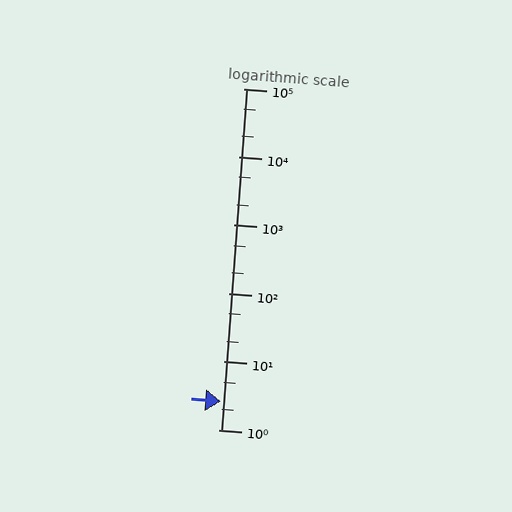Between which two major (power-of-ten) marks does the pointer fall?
The pointer is between 1 and 10.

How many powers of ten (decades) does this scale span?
The scale spans 5 decades, from 1 to 100000.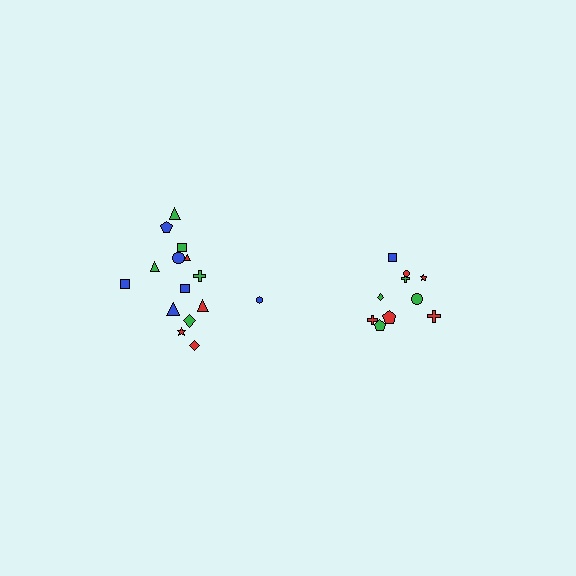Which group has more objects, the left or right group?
The left group.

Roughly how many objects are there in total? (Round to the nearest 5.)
Roughly 25 objects in total.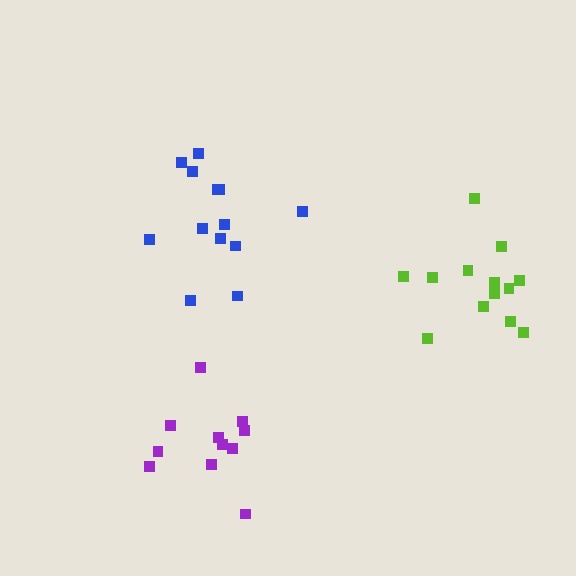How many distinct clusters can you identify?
There are 3 distinct clusters.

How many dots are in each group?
Group 1: 11 dots, Group 2: 13 dots, Group 3: 13 dots (37 total).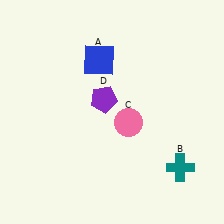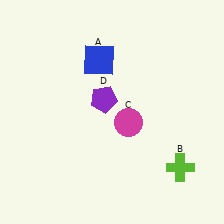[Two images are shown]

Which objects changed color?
B changed from teal to lime. C changed from pink to magenta.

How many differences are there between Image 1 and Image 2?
There are 2 differences between the two images.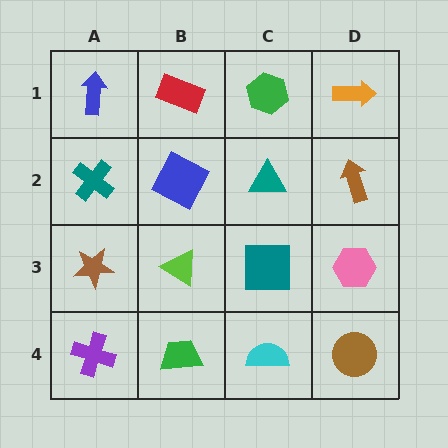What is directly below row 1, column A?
A teal cross.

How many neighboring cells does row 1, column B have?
3.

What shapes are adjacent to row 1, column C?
A teal triangle (row 2, column C), a red rectangle (row 1, column B), an orange arrow (row 1, column D).